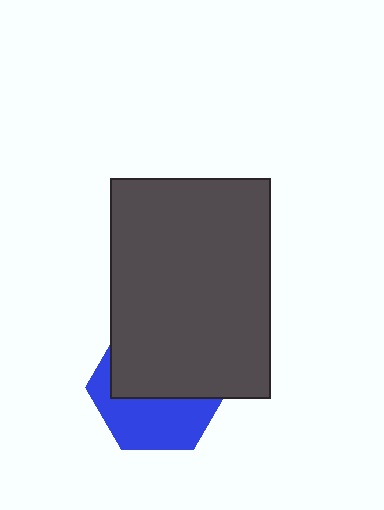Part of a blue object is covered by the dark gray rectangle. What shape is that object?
It is a hexagon.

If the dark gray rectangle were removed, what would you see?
You would see the complete blue hexagon.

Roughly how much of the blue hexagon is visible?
A small part of it is visible (roughly 43%).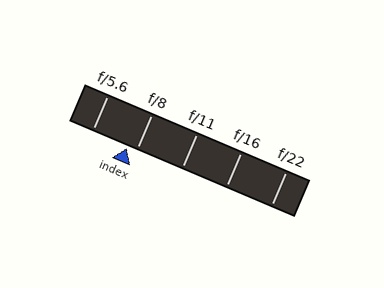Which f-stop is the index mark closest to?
The index mark is closest to f/8.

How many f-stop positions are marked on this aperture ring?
There are 5 f-stop positions marked.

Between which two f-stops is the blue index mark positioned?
The index mark is between f/5.6 and f/8.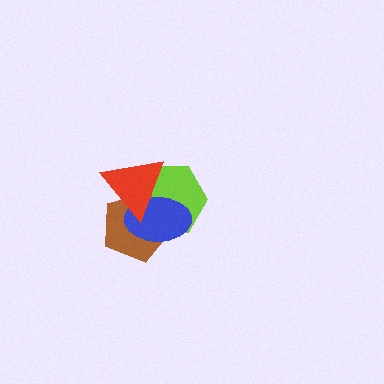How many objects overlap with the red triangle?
3 objects overlap with the red triangle.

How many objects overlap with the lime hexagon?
3 objects overlap with the lime hexagon.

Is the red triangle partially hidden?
No, no other shape covers it.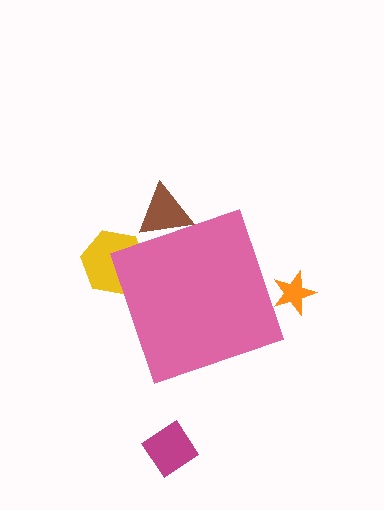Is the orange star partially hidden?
Yes, the orange star is partially hidden behind the pink diamond.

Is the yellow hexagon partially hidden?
Yes, the yellow hexagon is partially hidden behind the pink diamond.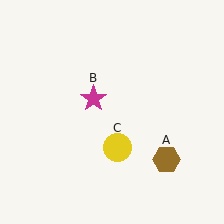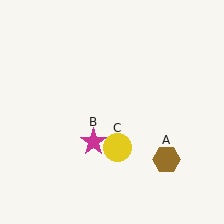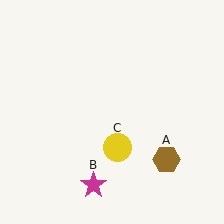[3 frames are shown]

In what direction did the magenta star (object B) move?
The magenta star (object B) moved down.